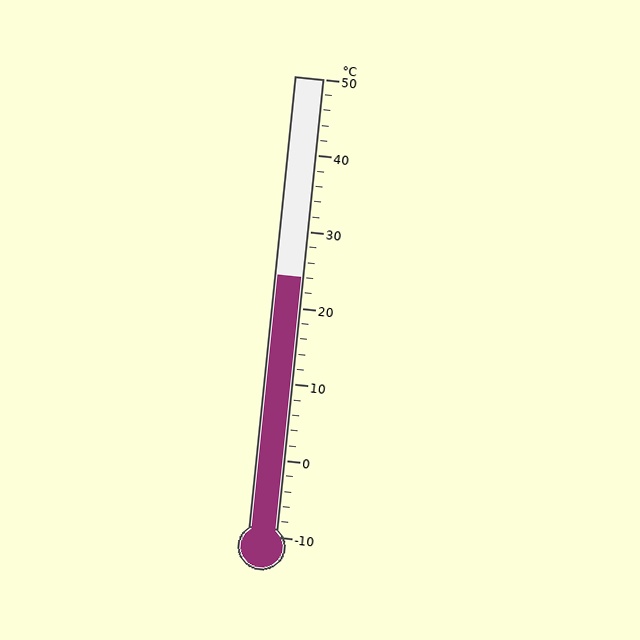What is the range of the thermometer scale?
The thermometer scale ranges from -10°C to 50°C.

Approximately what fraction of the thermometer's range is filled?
The thermometer is filled to approximately 55% of its range.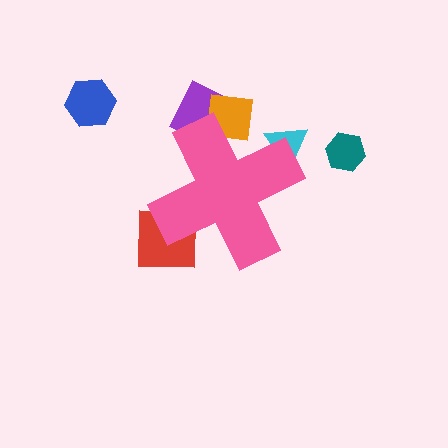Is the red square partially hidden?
Yes, the red square is partially hidden behind the pink cross.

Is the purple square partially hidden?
Yes, the purple square is partially hidden behind the pink cross.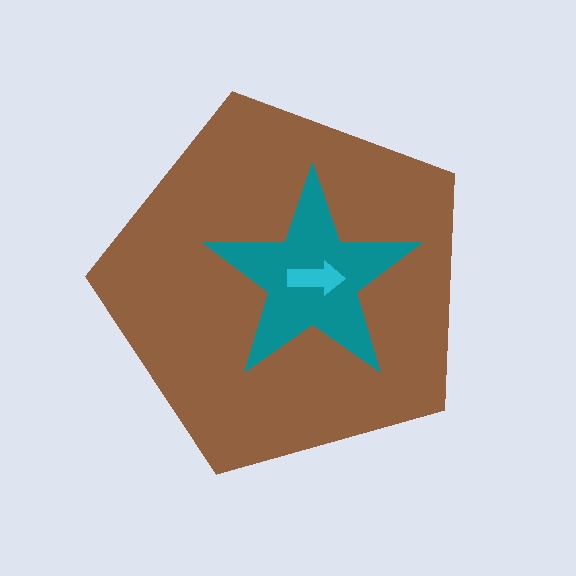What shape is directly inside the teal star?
The cyan arrow.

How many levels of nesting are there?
3.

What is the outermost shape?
The brown pentagon.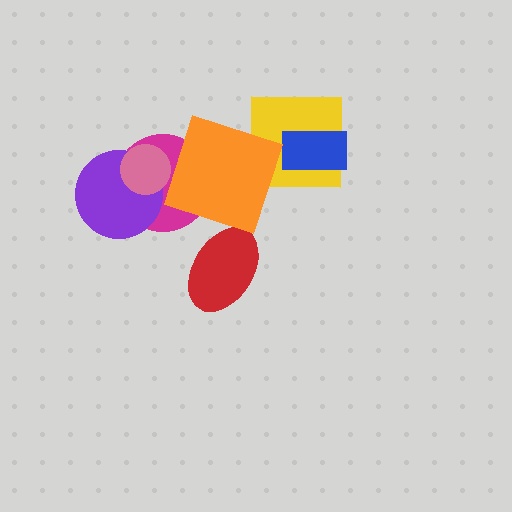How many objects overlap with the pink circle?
2 objects overlap with the pink circle.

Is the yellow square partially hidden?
Yes, it is partially covered by another shape.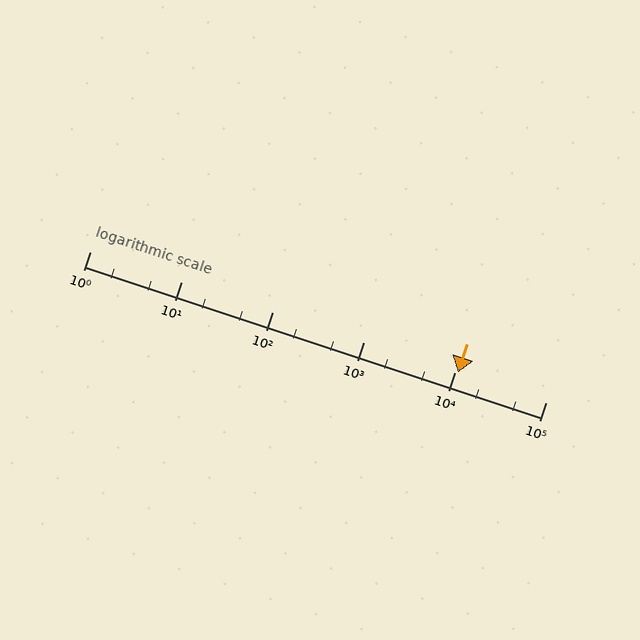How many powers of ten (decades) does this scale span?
The scale spans 5 decades, from 1 to 100000.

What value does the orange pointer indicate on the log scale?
The pointer indicates approximately 11000.